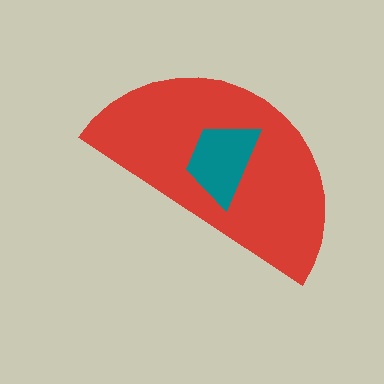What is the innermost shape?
The teal trapezoid.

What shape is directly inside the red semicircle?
The teal trapezoid.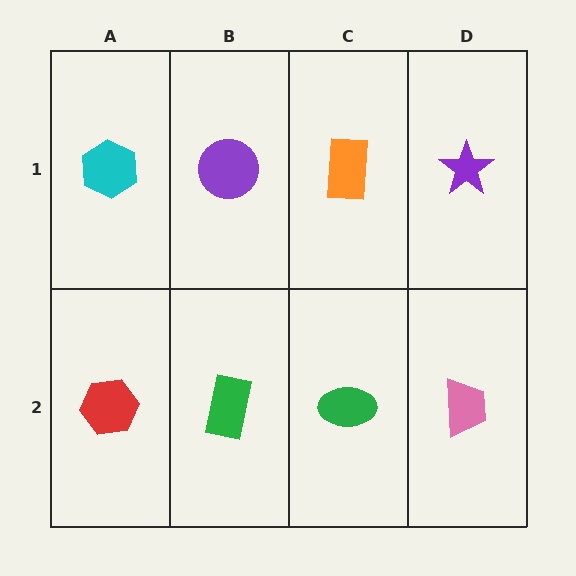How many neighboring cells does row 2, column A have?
2.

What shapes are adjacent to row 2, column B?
A purple circle (row 1, column B), a red hexagon (row 2, column A), a green ellipse (row 2, column C).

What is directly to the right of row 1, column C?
A purple star.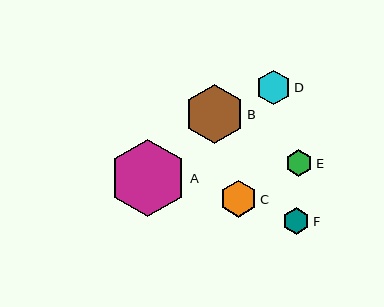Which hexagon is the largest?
Hexagon A is the largest with a size of approximately 78 pixels.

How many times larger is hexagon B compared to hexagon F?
Hexagon B is approximately 2.2 times the size of hexagon F.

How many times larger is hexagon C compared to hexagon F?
Hexagon C is approximately 1.4 times the size of hexagon F.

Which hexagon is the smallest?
Hexagon F is the smallest with a size of approximately 27 pixels.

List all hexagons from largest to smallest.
From largest to smallest: A, B, C, D, E, F.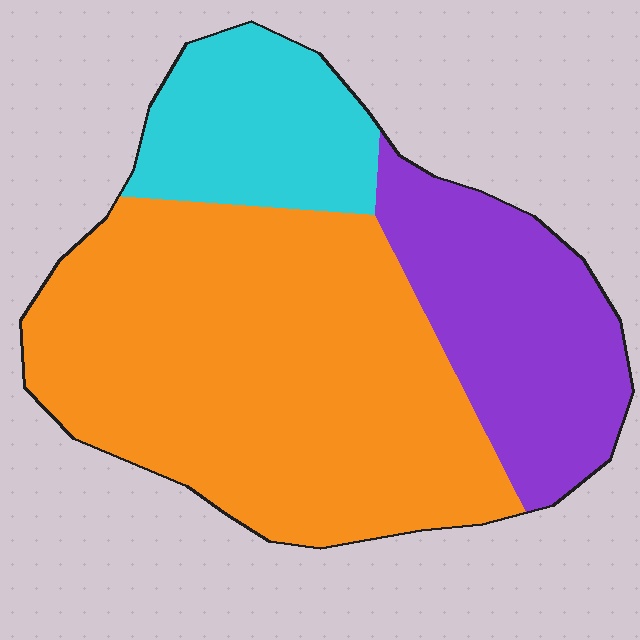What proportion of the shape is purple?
Purple covers roughly 25% of the shape.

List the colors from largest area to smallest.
From largest to smallest: orange, purple, cyan.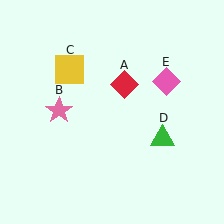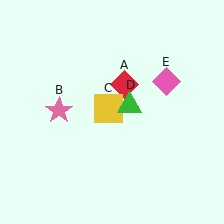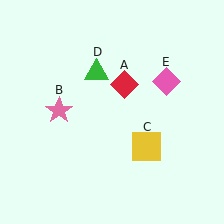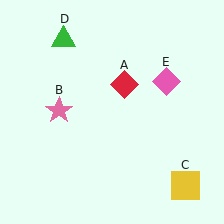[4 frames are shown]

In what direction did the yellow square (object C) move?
The yellow square (object C) moved down and to the right.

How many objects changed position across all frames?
2 objects changed position: yellow square (object C), green triangle (object D).